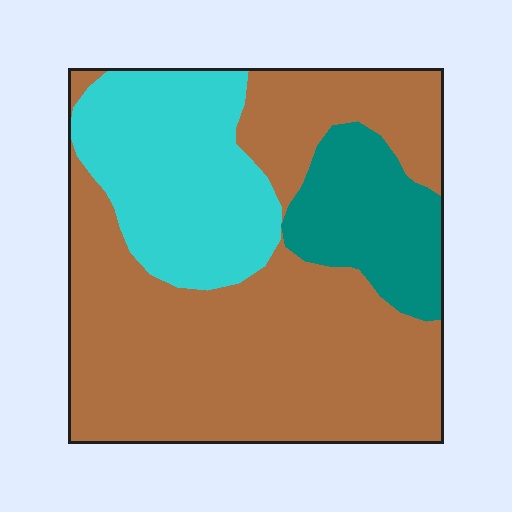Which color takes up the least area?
Teal, at roughly 15%.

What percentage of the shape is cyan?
Cyan covers roughly 25% of the shape.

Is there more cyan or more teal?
Cyan.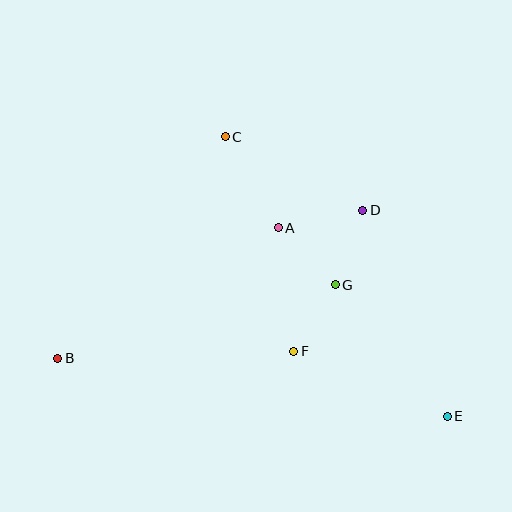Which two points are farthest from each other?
Points B and E are farthest from each other.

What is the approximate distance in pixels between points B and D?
The distance between B and D is approximately 339 pixels.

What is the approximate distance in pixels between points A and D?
The distance between A and D is approximately 86 pixels.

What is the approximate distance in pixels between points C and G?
The distance between C and G is approximately 185 pixels.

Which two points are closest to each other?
Points F and G are closest to each other.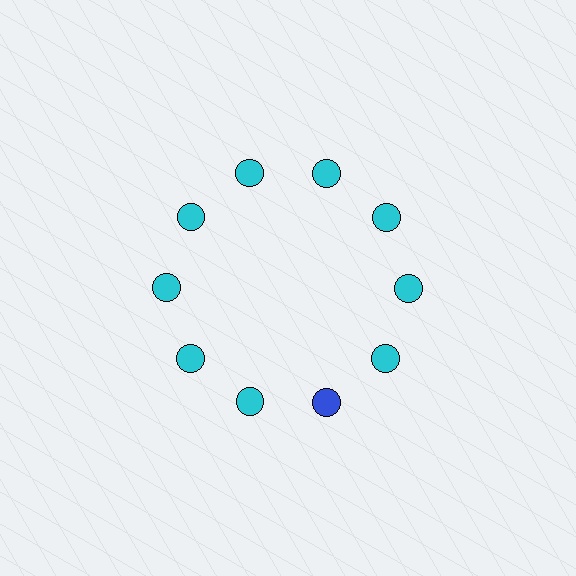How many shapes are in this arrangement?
There are 10 shapes arranged in a ring pattern.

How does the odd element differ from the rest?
It has a different color: blue instead of cyan.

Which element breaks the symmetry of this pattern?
The blue circle at roughly the 5 o'clock position breaks the symmetry. All other shapes are cyan circles.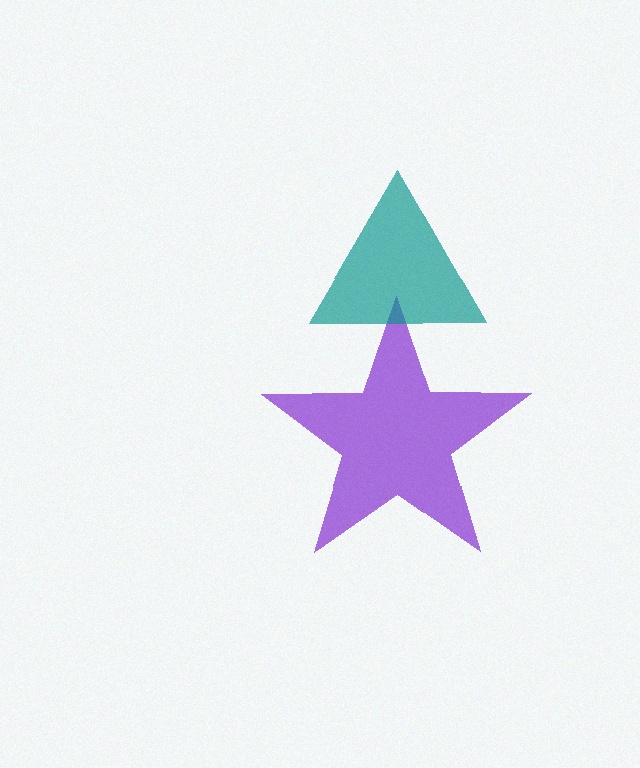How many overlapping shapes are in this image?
There are 2 overlapping shapes in the image.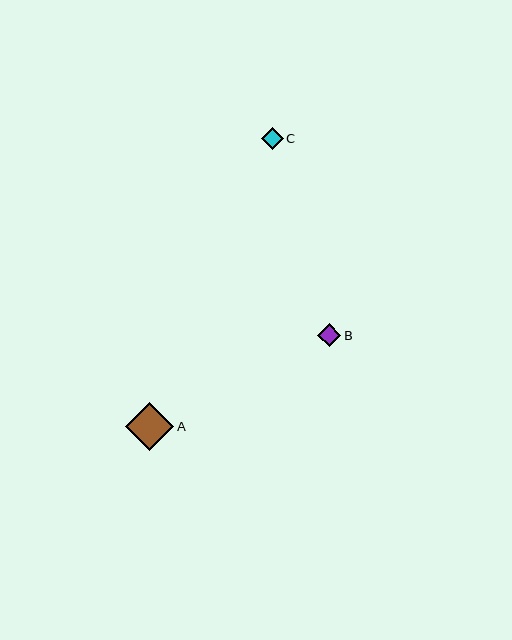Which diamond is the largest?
Diamond A is the largest with a size of approximately 48 pixels.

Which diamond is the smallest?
Diamond C is the smallest with a size of approximately 22 pixels.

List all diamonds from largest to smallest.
From largest to smallest: A, B, C.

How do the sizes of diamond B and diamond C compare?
Diamond B and diamond C are approximately the same size.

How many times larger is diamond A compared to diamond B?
Diamond A is approximately 2.1 times the size of diamond B.